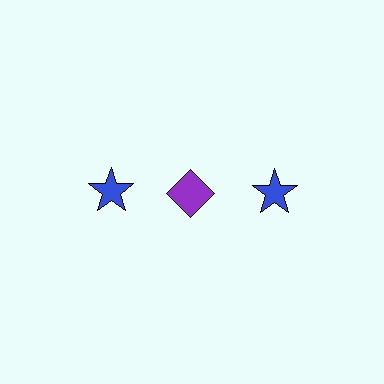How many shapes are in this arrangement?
There are 3 shapes arranged in a grid pattern.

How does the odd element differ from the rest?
It differs in both color (purple instead of blue) and shape (diamond instead of star).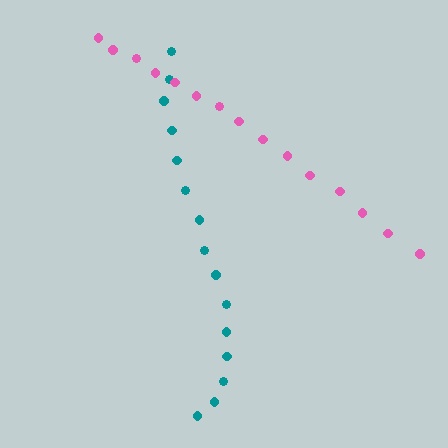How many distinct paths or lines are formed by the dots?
There are 2 distinct paths.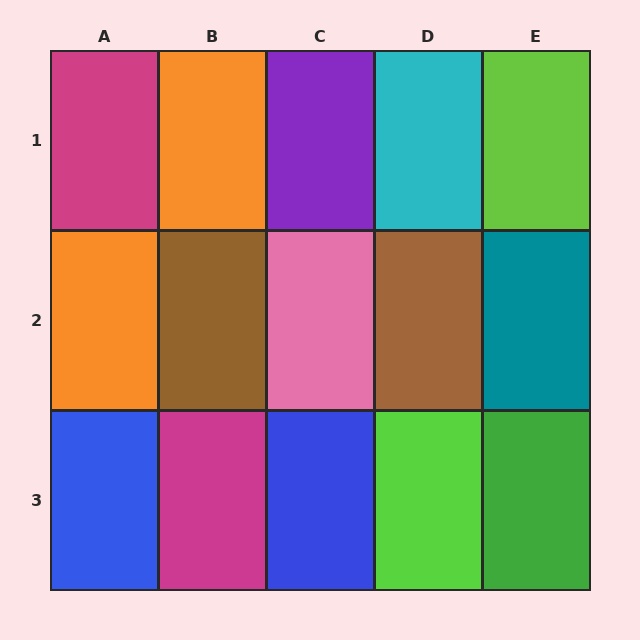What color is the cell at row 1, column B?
Orange.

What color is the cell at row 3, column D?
Lime.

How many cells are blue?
2 cells are blue.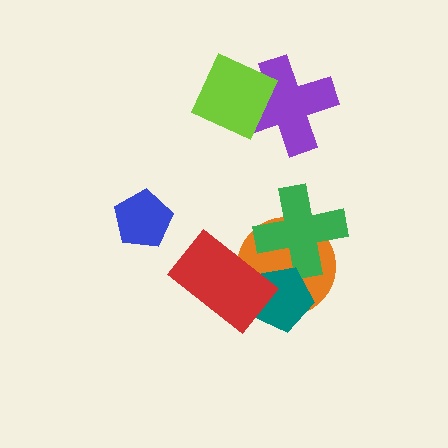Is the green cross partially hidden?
Yes, it is partially covered by another shape.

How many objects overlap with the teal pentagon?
3 objects overlap with the teal pentagon.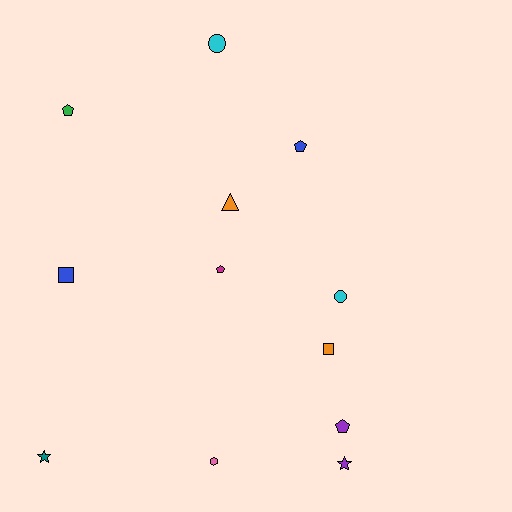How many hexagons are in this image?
There is 1 hexagon.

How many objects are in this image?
There are 12 objects.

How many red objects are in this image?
There are no red objects.